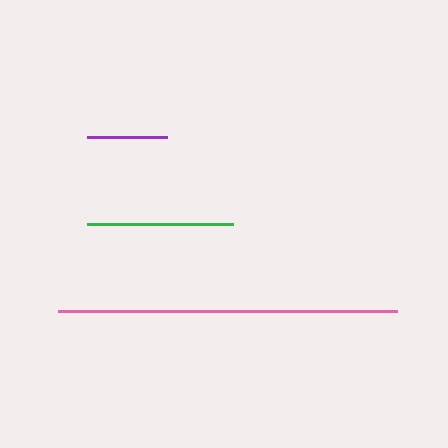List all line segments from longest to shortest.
From longest to shortest: pink, green, purple.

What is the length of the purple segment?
The purple segment is approximately 80 pixels long.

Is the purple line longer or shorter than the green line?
The green line is longer than the purple line.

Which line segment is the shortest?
The purple line is the shortest at approximately 80 pixels.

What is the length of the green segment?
The green segment is approximately 146 pixels long.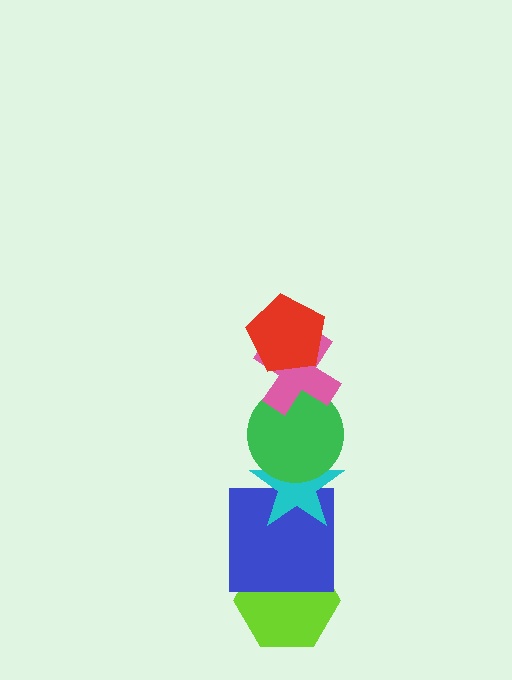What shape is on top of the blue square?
The cyan star is on top of the blue square.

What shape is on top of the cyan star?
The green circle is on top of the cyan star.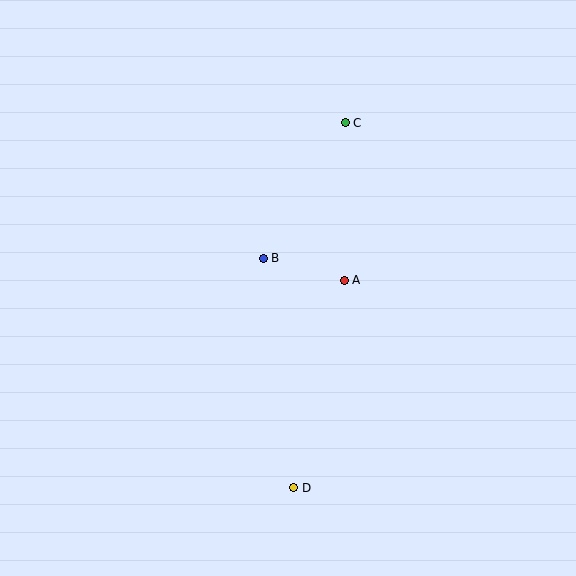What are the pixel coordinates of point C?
Point C is at (345, 123).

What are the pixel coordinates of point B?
Point B is at (263, 258).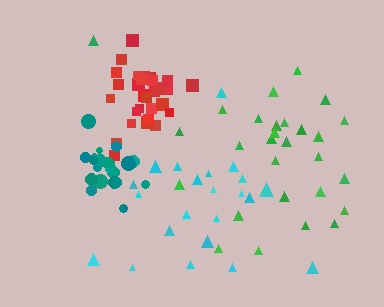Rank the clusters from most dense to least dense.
red, teal, green, cyan.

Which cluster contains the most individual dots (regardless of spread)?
Red (32).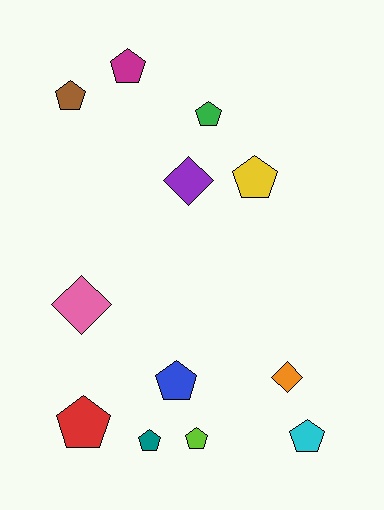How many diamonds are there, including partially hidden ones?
There are 3 diamonds.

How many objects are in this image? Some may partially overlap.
There are 12 objects.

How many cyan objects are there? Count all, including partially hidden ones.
There is 1 cyan object.